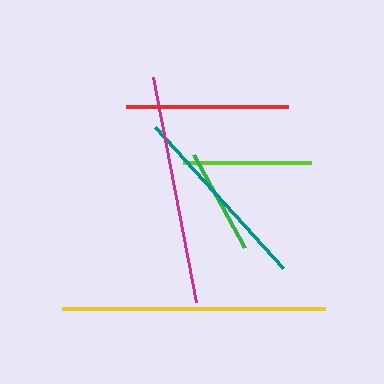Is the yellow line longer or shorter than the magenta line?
The yellow line is longer than the magenta line.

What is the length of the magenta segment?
The magenta segment is approximately 230 pixels long.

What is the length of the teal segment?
The teal segment is approximately 191 pixels long.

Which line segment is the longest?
The yellow line is the longest at approximately 263 pixels.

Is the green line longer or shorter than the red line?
The red line is longer than the green line.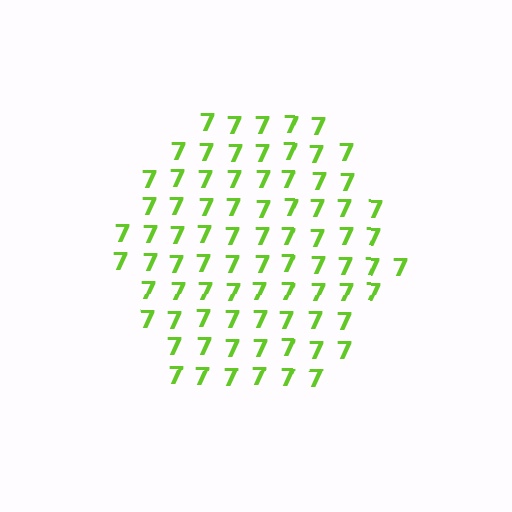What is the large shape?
The large shape is a hexagon.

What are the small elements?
The small elements are digit 7's.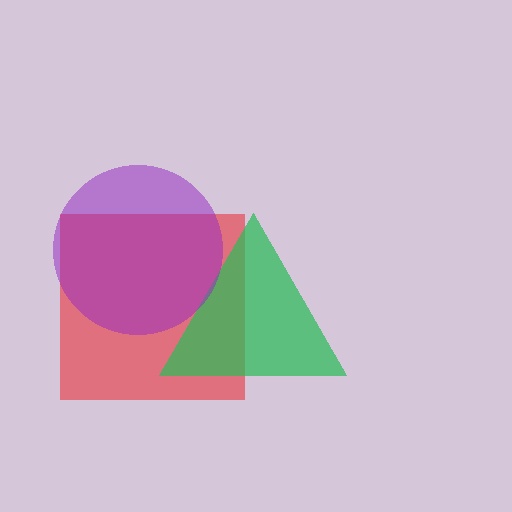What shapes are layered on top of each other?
The layered shapes are: a red square, a green triangle, a purple circle.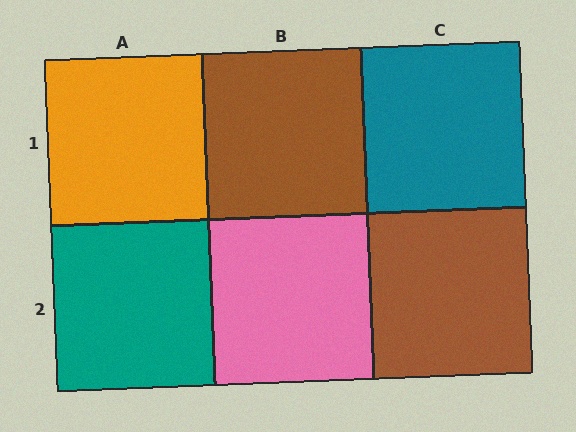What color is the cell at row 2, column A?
Teal.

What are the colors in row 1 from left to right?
Orange, brown, teal.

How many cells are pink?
1 cell is pink.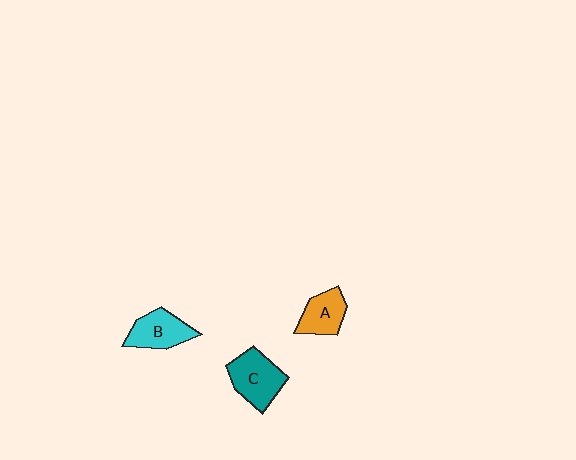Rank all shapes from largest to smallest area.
From largest to smallest: C (teal), B (cyan), A (orange).